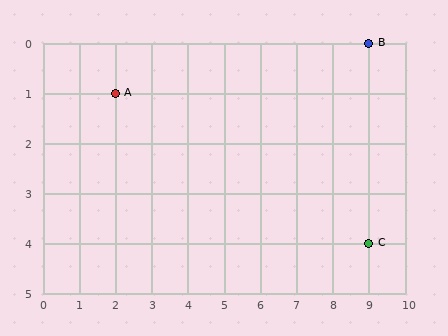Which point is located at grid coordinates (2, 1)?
Point A is at (2, 1).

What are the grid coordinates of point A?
Point A is at grid coordinates (2, 1).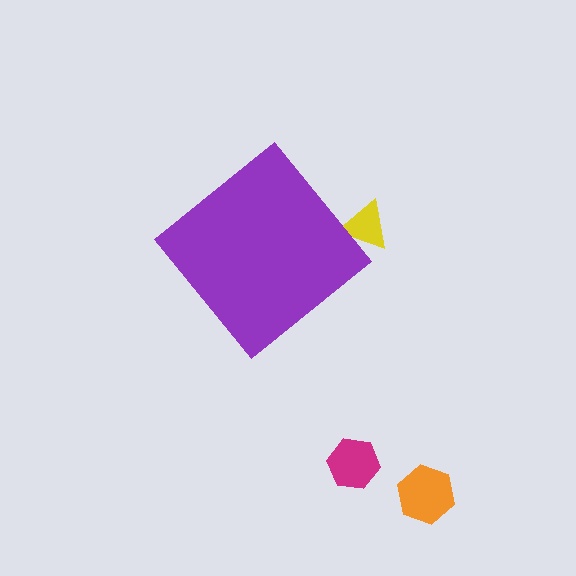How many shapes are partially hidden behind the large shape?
1 shape is partially hidden.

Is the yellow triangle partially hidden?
Yes, the yellow triangle is partially hidden behind the purple diamond.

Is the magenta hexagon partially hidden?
No, the magenta hexagon is fully visible.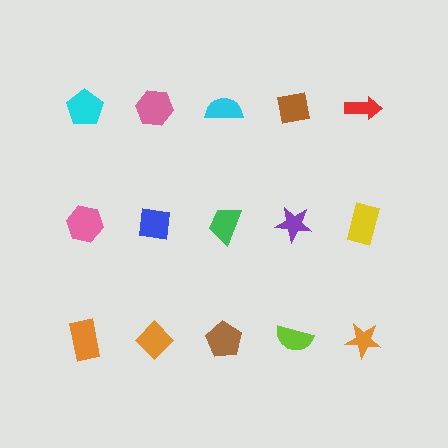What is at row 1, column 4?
A brown square.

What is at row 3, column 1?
An orange rectangle.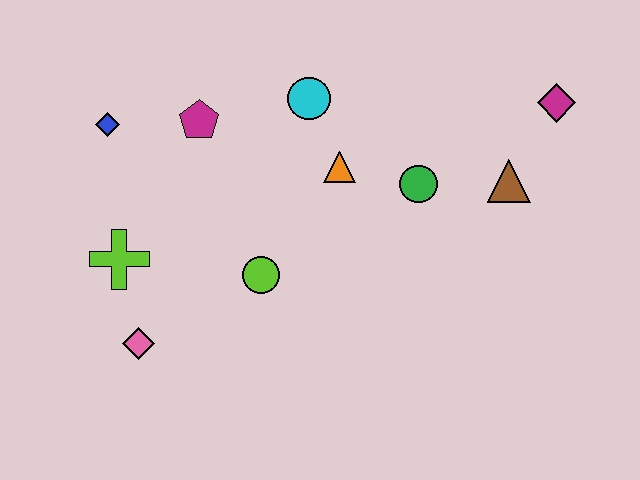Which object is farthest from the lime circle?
The magenta diamond is farthest from the lime circle.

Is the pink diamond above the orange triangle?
No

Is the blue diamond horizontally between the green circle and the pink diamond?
No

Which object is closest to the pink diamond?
The lime cross is closest to the pink diamond.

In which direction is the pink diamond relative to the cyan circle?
The pink diamond is below the cyan circle.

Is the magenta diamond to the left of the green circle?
No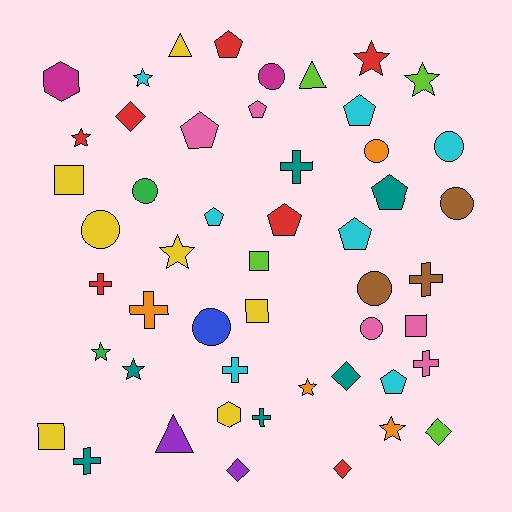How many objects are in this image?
There are 50 objects.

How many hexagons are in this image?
There are 2 hexagons.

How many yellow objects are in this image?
There are 7 yellow objects.